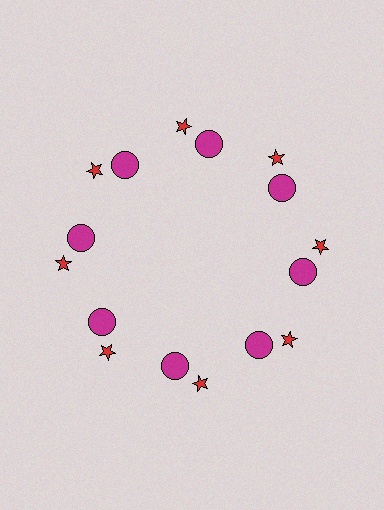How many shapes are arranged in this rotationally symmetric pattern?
There are 16 shapes, arranged in 8 groups of 2.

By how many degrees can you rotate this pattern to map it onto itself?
The pattern maps onto itself every 45 degrees of rotation.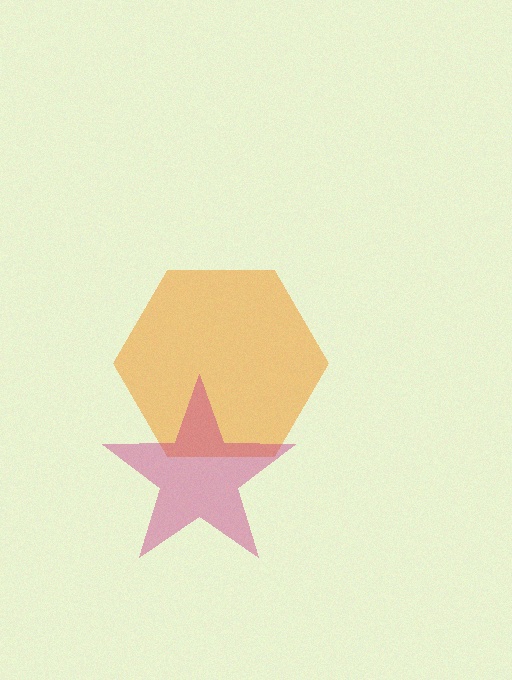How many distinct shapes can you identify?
There are 2 distinct shapes: an orange hexagon, a magenta star.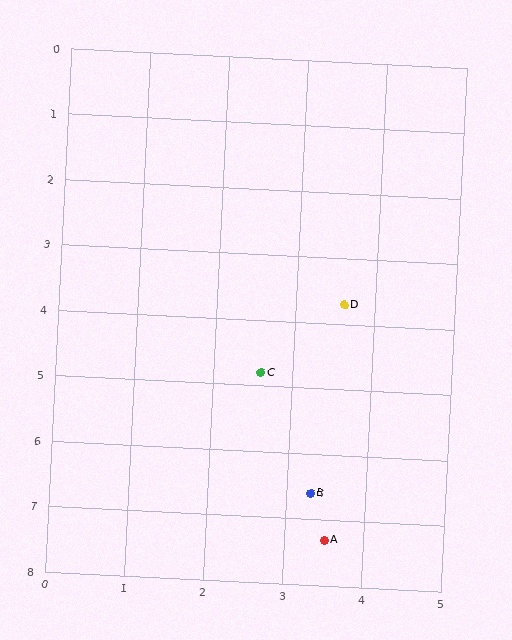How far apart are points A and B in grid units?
Points A and B are about 0.7 grid units apart.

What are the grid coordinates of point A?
Point A is at approximately (3.5, 7.3).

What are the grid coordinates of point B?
Point B is at approximately (3.3, 6.6).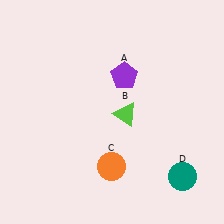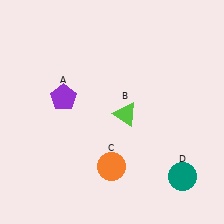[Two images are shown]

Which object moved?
The purple pentagon (A) moved left.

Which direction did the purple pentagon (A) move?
The purple pentagon (A) moved left.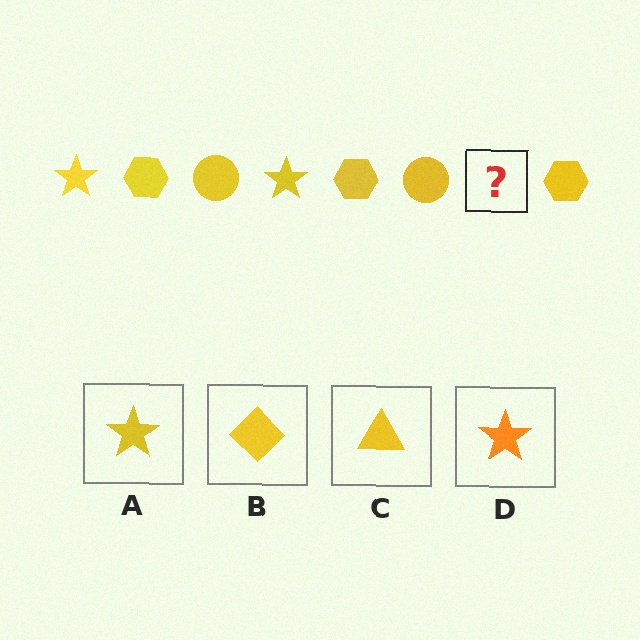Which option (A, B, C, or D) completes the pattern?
A.